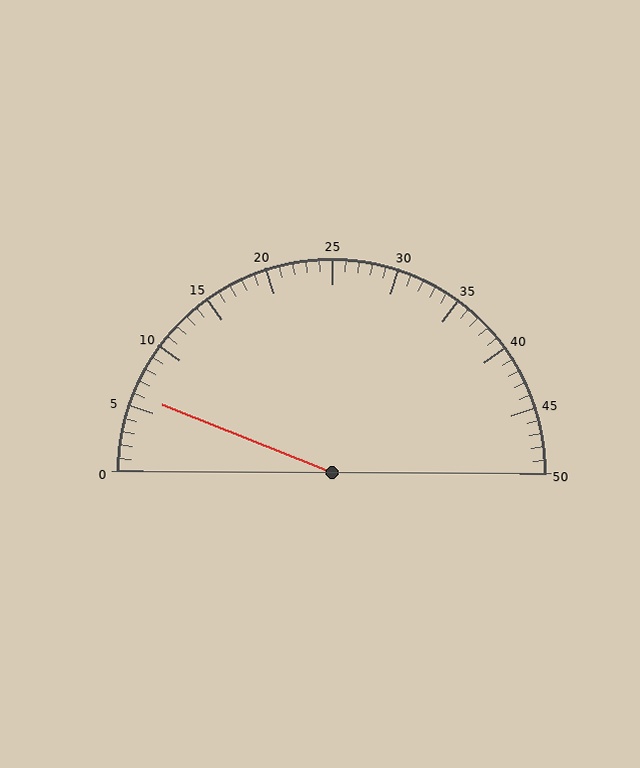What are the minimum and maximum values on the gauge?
The gauge ranges from 0 to 50.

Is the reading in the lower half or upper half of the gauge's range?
The reading is in the lower half of the range (0 to 50).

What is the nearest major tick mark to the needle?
The nearest major tick mark is 5.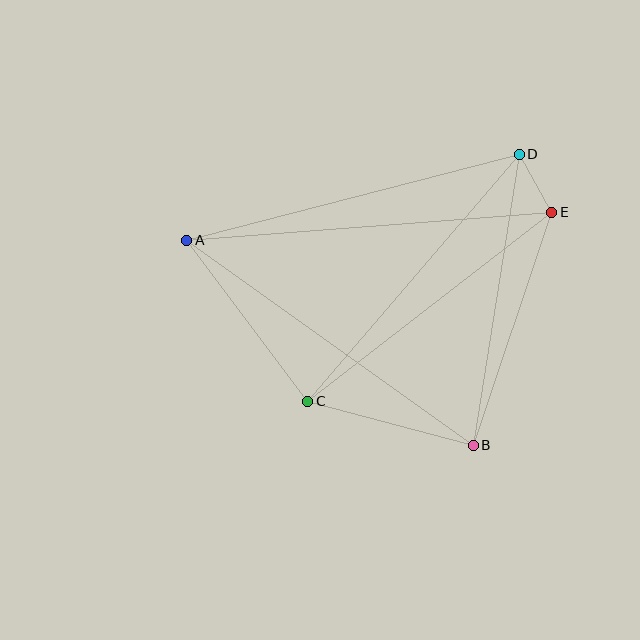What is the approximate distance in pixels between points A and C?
The distance between A and C is approximately 201 pixels.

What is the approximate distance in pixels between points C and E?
The distance between C and E is approximately 309 pixels.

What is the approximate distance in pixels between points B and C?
The distance between B and C is approximately 171 pixels.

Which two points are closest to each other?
Points D and E are closest to each other.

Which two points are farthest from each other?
Points A and E are farthest from each other.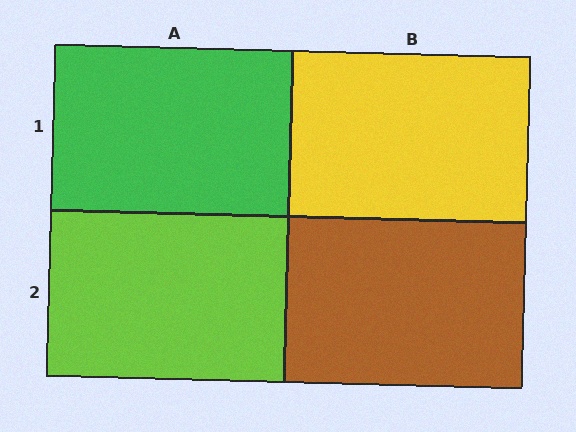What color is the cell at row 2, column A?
Lime.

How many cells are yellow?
1 cell is yellow.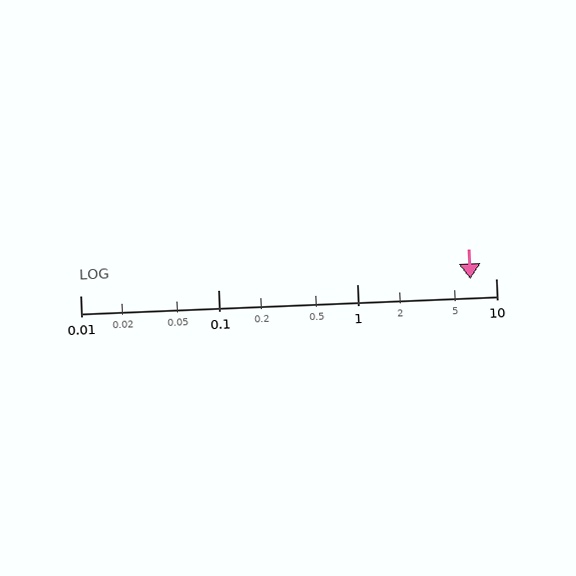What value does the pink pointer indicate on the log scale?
The pointer indicates approximately 6.5.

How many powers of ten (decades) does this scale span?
The scale spans 3 decades, from 0.01 to 10.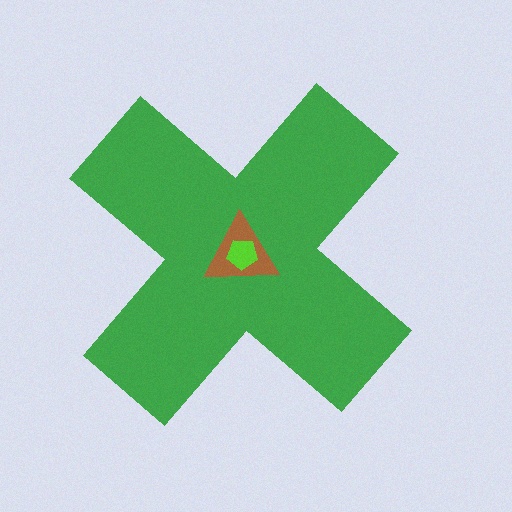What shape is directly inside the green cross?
The brown triangle.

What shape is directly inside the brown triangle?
The lime pentagon.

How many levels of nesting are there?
3.